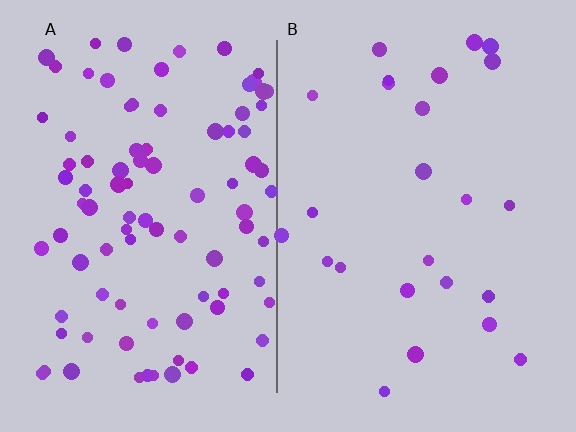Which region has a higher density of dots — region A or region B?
A (the left).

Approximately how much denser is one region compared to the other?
Approximately 3.7× — region A over region B.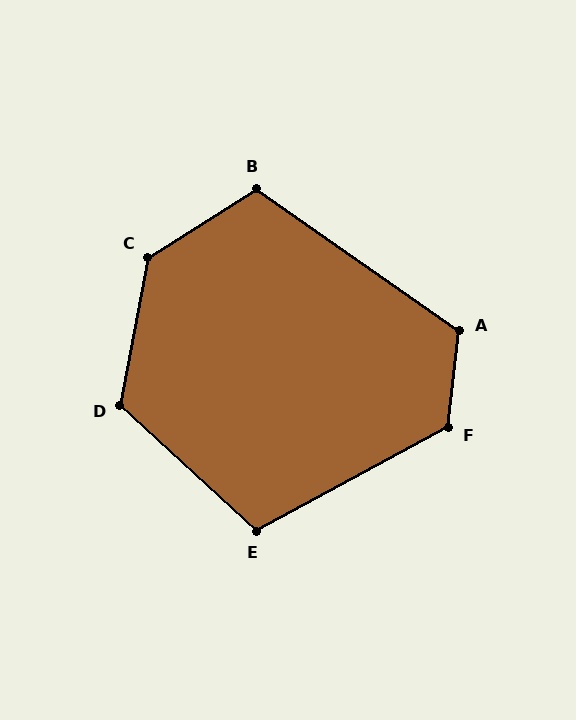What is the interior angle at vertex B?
Approximately 113 degrees (obtuse).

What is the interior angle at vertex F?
Approximately 125 degrees (obtuse).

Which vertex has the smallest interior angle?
E, at approximately 109 degrees.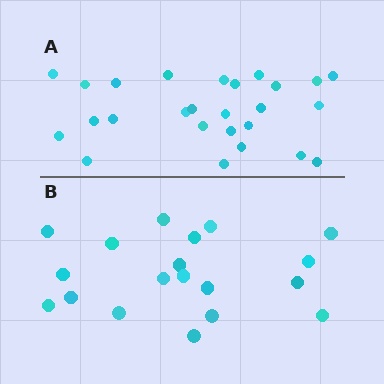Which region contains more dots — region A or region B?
Region A (the top region) has more dots.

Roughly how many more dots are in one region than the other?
Region A has roughly 8 or so more dots than region B.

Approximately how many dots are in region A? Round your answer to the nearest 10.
About 30 dots. (The exact count is 26, which rounds to 30.)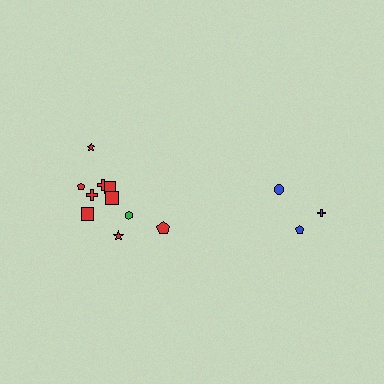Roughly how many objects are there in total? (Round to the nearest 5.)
Roughly 15 objects in total.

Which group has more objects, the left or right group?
The left group.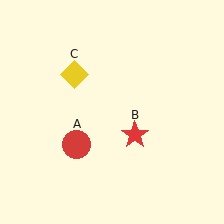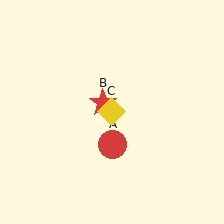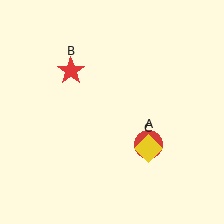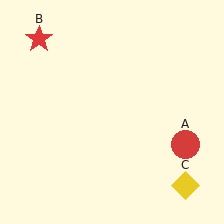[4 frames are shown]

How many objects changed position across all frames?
3 objects changed position: red circle (object A), red star (object B), yellow diamond (object C).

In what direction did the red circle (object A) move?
The red circle (object A) moved right.